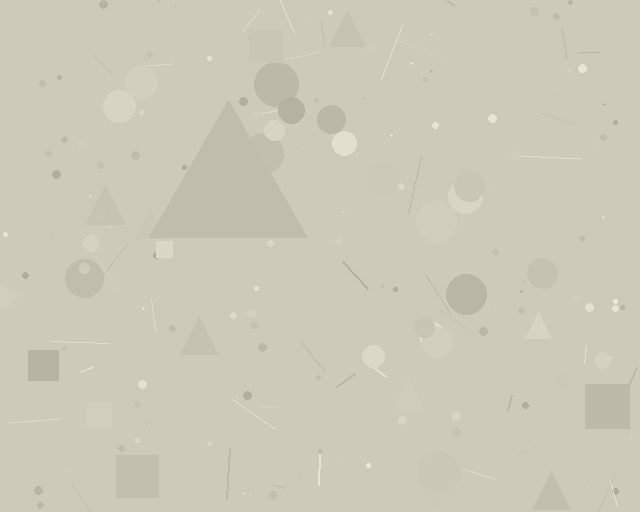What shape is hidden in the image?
A triangle is hidden in the image.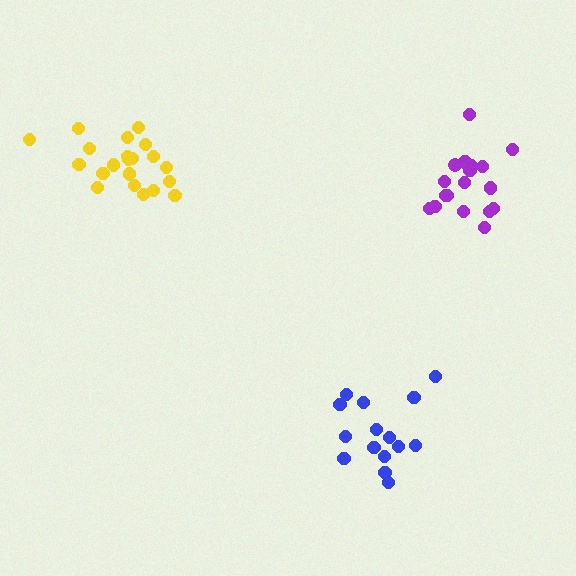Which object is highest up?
The yellow cluster is topmost.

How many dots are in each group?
Group 1: 21 dots, Group 2: 19 dots, Group 3: 15 dots (55 total).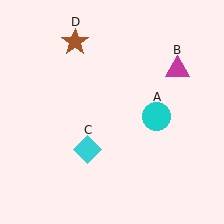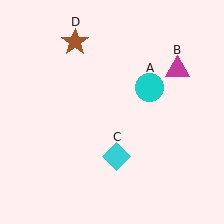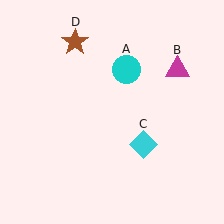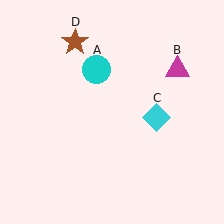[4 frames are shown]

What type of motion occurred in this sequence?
The cyan circle (object A), cyan diamond (object C) rotated counterclockwise around the center of the scene.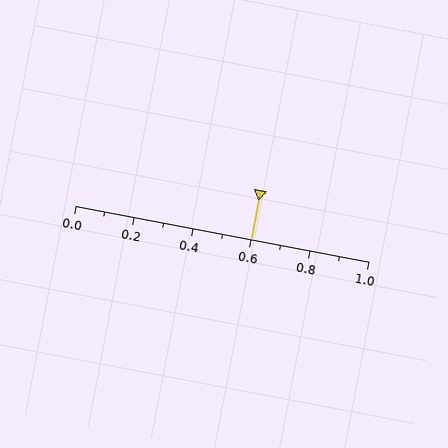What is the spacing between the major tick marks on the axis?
The major ticks are spaced 0.2 apart.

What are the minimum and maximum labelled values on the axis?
The axis runs from 0.0 to 1.0.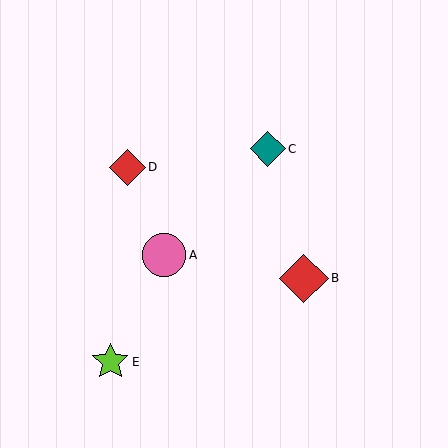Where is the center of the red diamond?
The center of the red diamond is at (304, 278).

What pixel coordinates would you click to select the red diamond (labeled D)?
Click at (128, 167) to select the red diamond D.